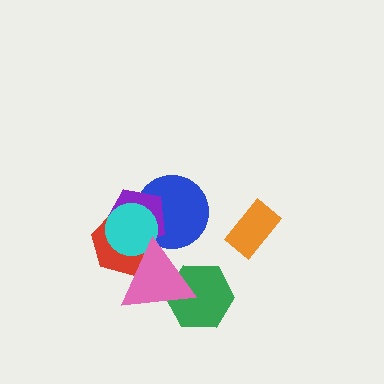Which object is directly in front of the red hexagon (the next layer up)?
The cyan circle is directly in front of the red hexagon.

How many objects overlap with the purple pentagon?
4 objects overlap with the purple pentagon.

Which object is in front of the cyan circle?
The pink triangle is in front of the cyan circle.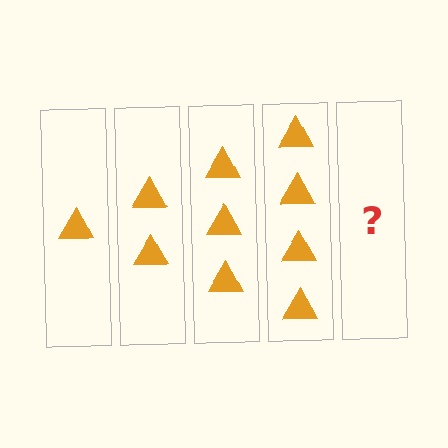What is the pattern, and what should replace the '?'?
The pattern is that each step adds one more triangle. The '?' should be 5 triangles.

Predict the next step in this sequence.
The next step is 5 triangles.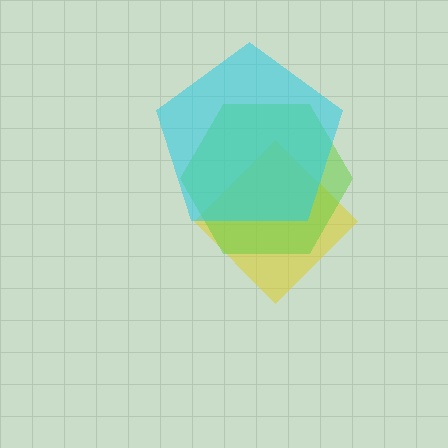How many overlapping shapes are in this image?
There are 3 overlapping shapes in the image.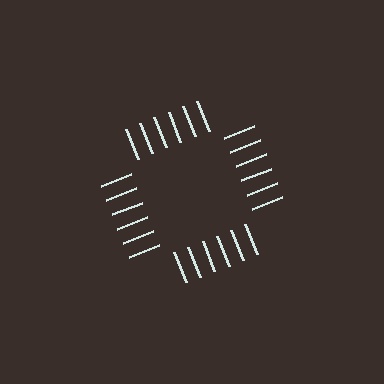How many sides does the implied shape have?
4 sides — the line-ends trace a square.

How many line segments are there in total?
24 — 6 along each of the 4 edges.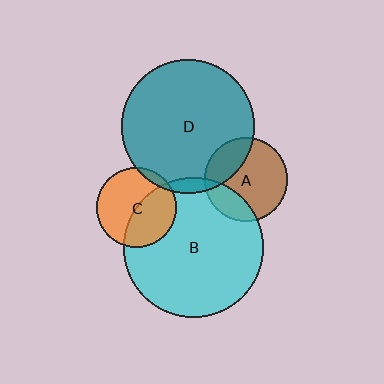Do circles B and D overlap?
Yes.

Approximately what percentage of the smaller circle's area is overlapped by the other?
Approximately 5%.